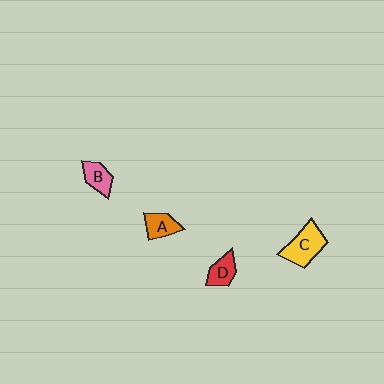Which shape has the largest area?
Shape C (yellow).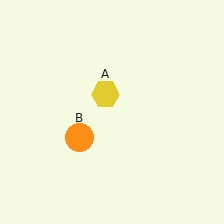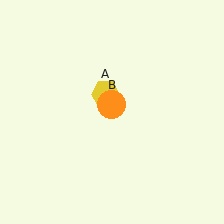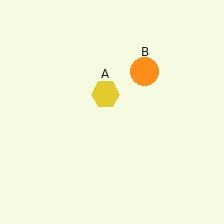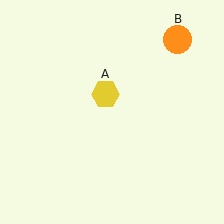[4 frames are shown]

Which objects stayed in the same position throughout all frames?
Yellow hexagon (object A) remained stationary.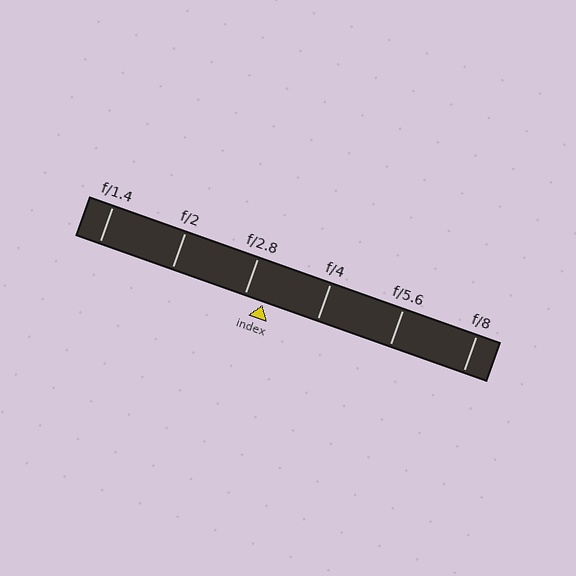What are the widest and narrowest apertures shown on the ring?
The widest aperture shown is f/1.4 and the narrowest is f/8.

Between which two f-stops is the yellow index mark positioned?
The index mark is between f/2.8 and f/4.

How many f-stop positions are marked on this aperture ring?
There are 6 f-stop positions marked.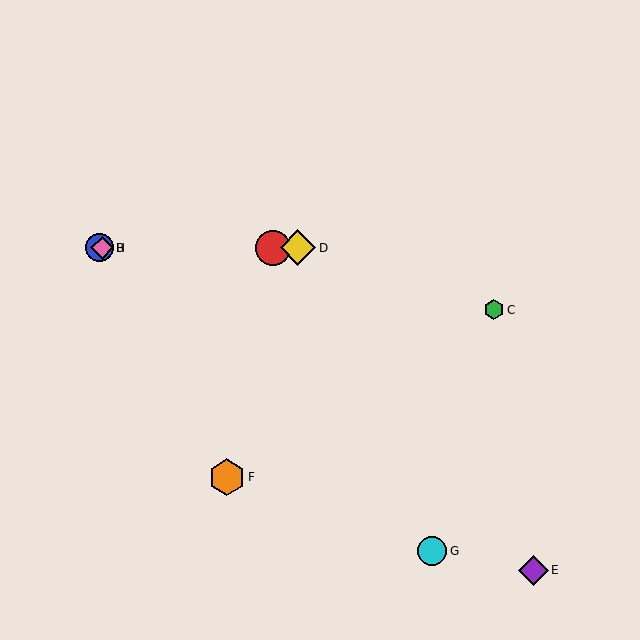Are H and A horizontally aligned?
Yes, both are at y≈248.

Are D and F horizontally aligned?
No, D is at y≈248 and F is at y≈477.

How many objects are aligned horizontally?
4 objects (A, B, D, H) are aligned horizontally.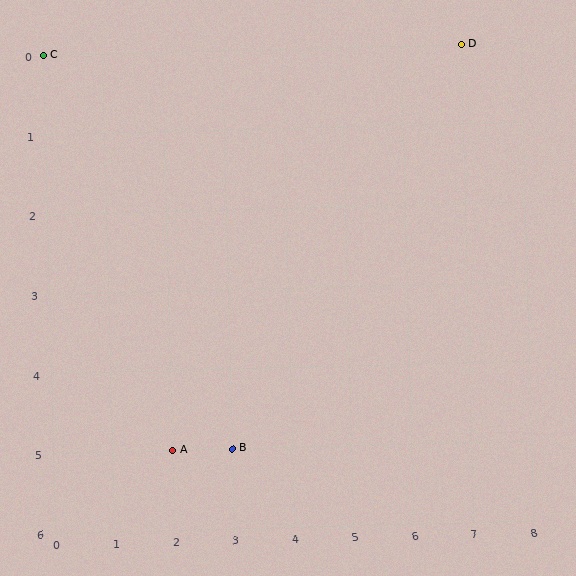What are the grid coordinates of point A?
Point A is at grid coordinates (2, 5).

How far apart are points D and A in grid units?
Points D and A are 5 columns and 5 rows apart (about 7.1 grid units diagonally).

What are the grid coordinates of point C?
Point C is at grid coordinates (0, 0).